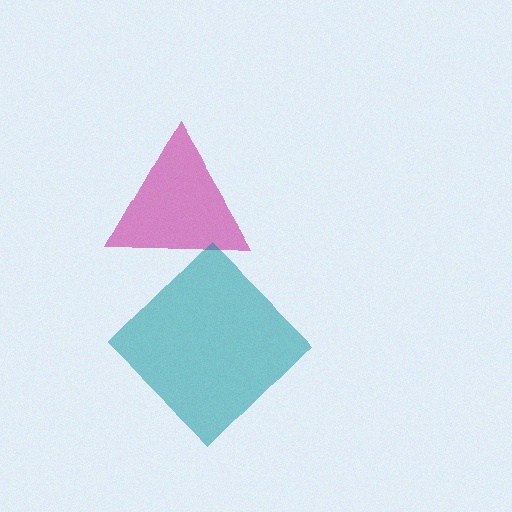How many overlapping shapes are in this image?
There are 2 overlapping shapes in the image.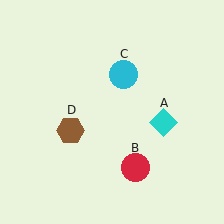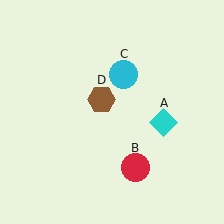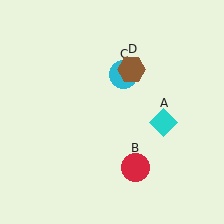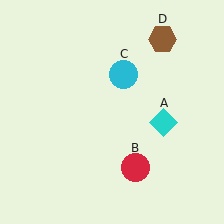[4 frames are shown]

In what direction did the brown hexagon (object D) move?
The brown hexagon (object D) moved up and to the right.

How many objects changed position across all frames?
1 object changed position: brown hexagon (object D).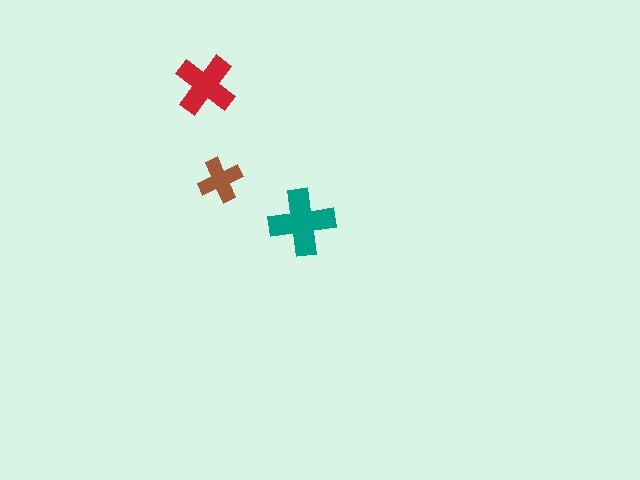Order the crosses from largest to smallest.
the teal one, the red one, the brown one.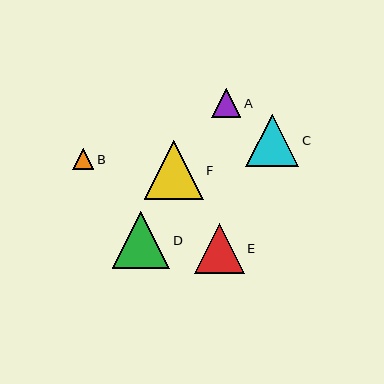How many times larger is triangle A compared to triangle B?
Triangle A is approximately 1.4 times the size of triangle B.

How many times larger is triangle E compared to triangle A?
Triangle E is approximately 1.7 times the size of triangle A.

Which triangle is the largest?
Triangle F is the largest with a size of approximately 59 pixels.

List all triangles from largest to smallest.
From largest to smallest: F, D, C, E, A, B.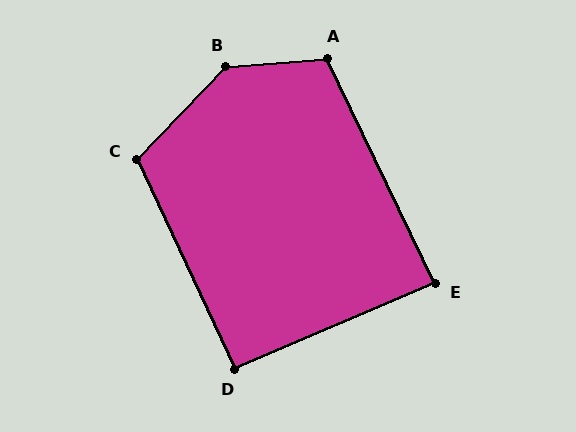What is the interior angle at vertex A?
Approximately 111 degrees (obtuse).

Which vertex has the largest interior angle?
B, at approximately 138 degrees.